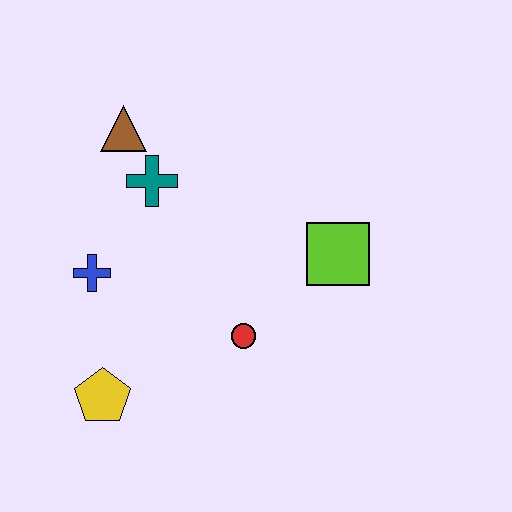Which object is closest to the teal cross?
The brown triangle is closest to the teal cross.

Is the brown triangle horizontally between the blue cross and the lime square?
Yes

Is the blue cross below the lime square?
Yes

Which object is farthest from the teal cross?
The yellow pentagon is farthest from the teal cross.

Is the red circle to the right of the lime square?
No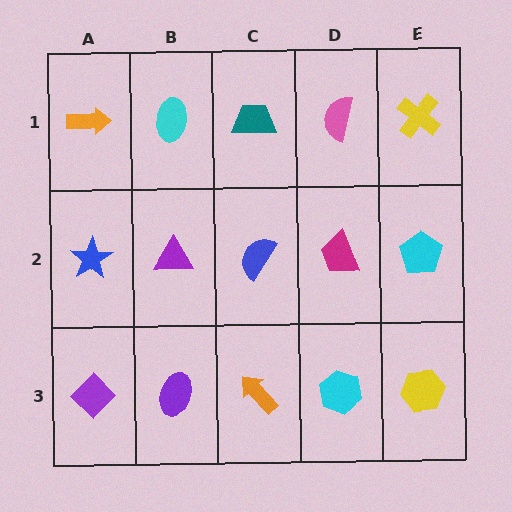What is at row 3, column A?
A purple diamond.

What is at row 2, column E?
A cyan pentagon.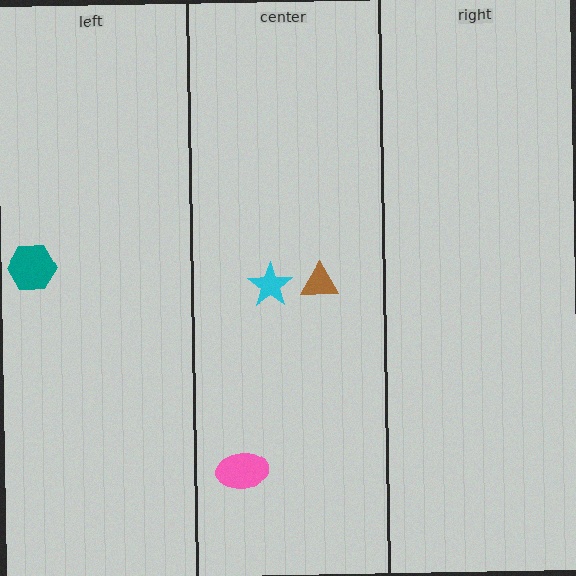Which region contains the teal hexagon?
The left region.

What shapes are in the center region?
The cyan star, the brown triangle, the pink ellipse.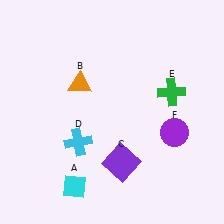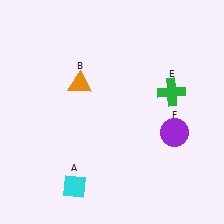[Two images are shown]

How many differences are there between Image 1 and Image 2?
There are 2 differences between the two images.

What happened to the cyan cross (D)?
The cyan cross (D) was removed in Image 2. It was in the bottom-left area of Image 1.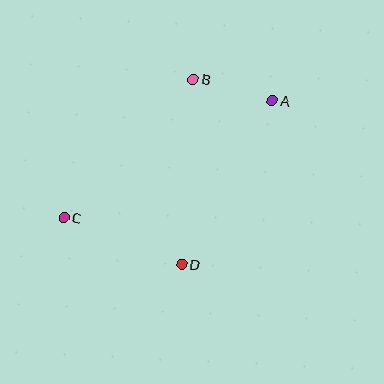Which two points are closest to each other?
Points A and B are closest to each other.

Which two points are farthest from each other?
Points A and C are farthest from each other.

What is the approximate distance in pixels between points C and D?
The distance between C and D is approximately 126 pixels.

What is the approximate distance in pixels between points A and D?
The distance between A and D is approximately 187 pixels.